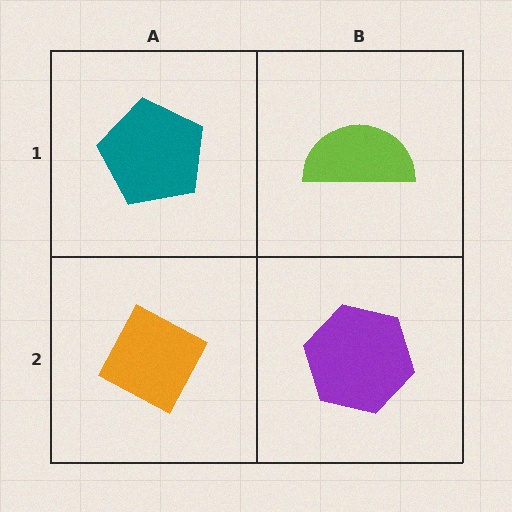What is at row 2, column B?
A purple hexagon.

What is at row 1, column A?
A teal pentagon.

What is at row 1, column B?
A lime semicircle.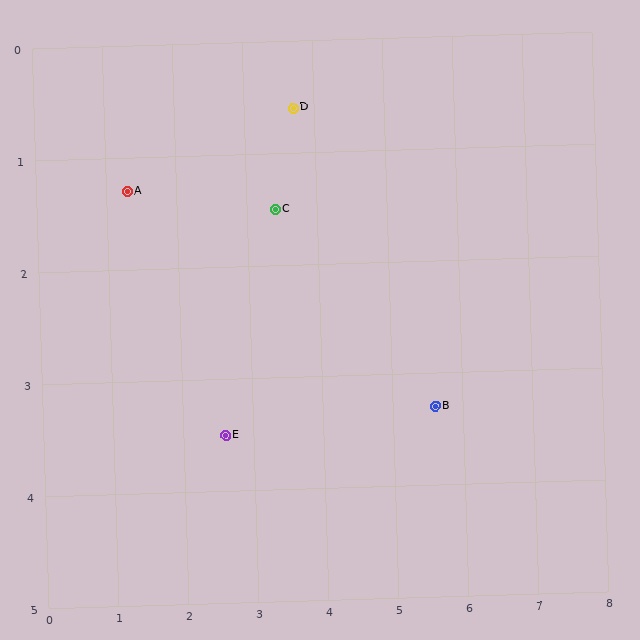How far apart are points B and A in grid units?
Points B and A are about 4.7 grid units apart.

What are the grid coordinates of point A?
Point A is at approximately (1.3, 1.3).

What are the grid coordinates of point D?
Point D is at approximately (3.7, 0.6).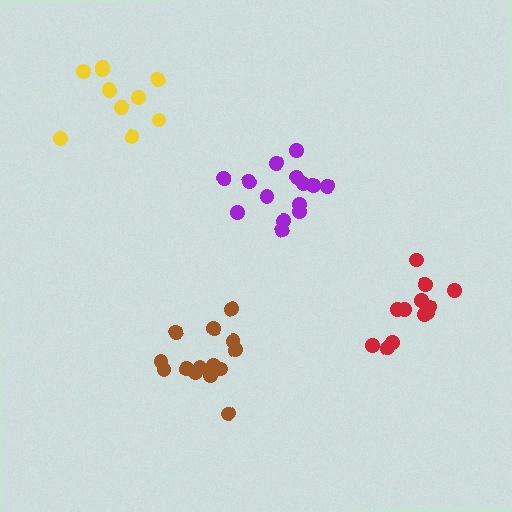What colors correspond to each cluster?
The clusters are colored: red, purple, brown, yellow.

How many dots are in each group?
Group 1: 12 dots, Group 2: 14 dots, Group 3: 14 dots, Group 4: 11 dots (51 total).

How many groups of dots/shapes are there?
There are 4 groups.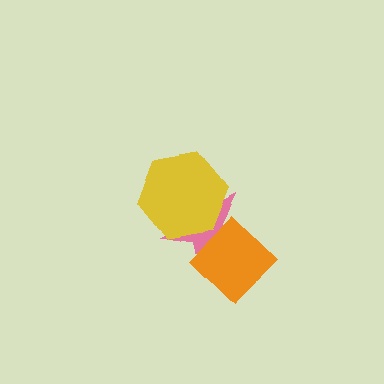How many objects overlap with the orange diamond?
1 object overlaps with the orange diamond.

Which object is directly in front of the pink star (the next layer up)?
The orange diamond is directly in front of the pink star.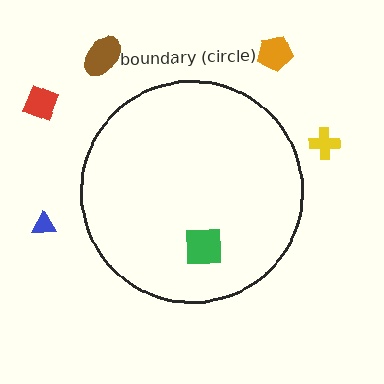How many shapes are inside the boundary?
1 inside, 5 outside.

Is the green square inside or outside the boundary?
Inside.